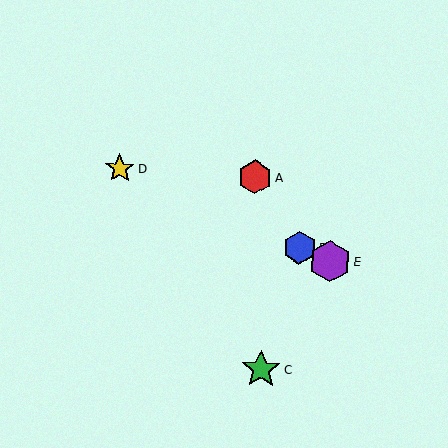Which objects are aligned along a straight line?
Objects B, D, E are aligned along a straight line.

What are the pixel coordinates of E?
Object E is at (330, 261).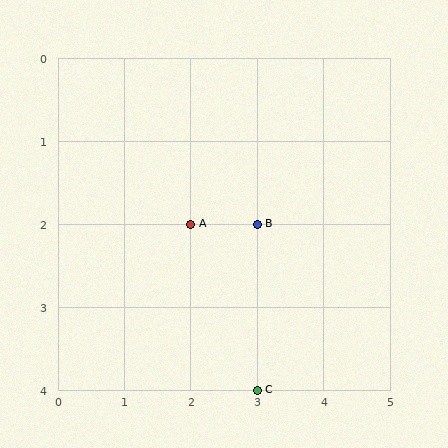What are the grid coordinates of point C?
Point C is at grid coordinates (3, 4).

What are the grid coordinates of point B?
Point B is at grid coordinates (3, 2).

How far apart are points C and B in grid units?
Points C and B are 2 rows apart.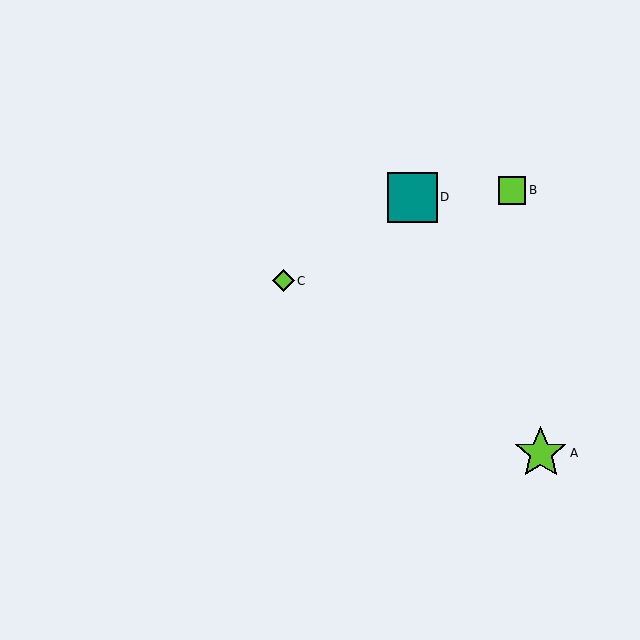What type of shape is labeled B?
Shape B is a lime square.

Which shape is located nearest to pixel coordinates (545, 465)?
The lime star (labeled A) at (541, 453) is nearest to that location.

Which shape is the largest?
The lime star (labeled A) is the largest.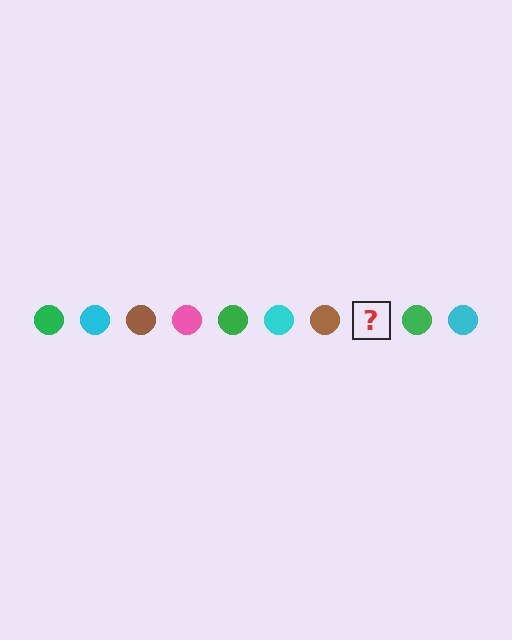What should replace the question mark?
The question mark should be replaced with a pink circle.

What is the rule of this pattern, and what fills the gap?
The rule is that the pattern cycles through green, cyan, brown, pink circles. The gap should be filled with a pink circle.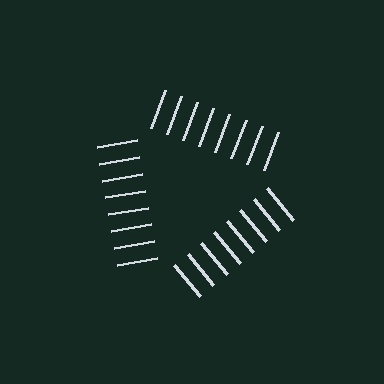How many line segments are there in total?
24 — 8 along each of the 3 edges.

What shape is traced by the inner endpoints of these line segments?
An illusory triangle — the line segments terminate on its edges but no continuous stroke is drawn.